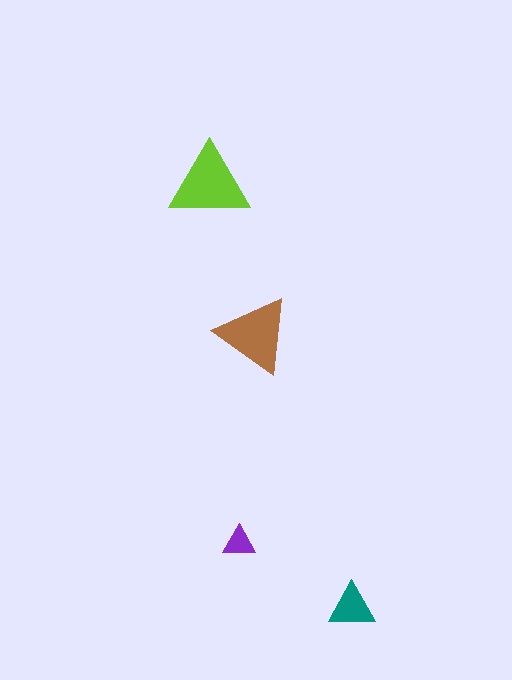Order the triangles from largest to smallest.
the lime one, the brown one, the teal one, the purple one.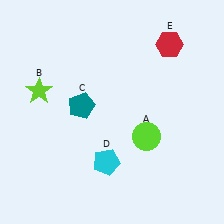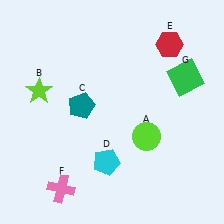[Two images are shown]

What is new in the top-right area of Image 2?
A green square (G) was added in the top-right area of Image 2.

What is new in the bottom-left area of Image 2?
A pink cross (F) was added in the bottom-left area of Image 2.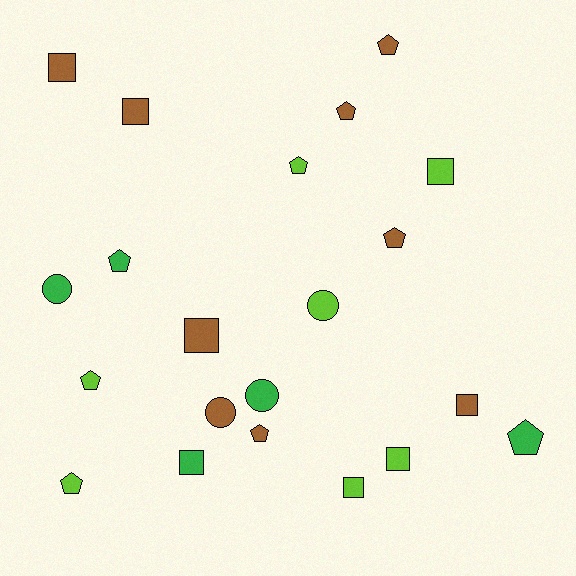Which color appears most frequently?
Brown, with 9 objects.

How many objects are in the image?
There are 21 objects.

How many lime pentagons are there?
There are 3 lime pentagons.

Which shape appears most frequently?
Pentagon, with 9 objects.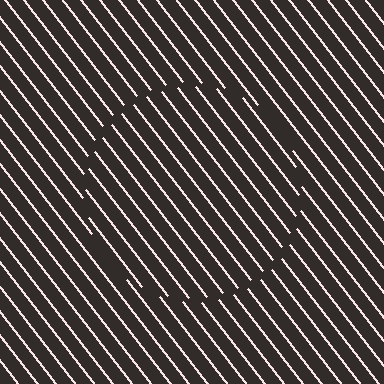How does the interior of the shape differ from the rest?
The interior of the shape contains the same grating, shifted by half a period — the contour is defined by the phase discontinuity where line-ends from the inner and outer gratings abut.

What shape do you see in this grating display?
An illusory circle. The interior of the shape contains the same grating, shifted by half a period — the contour is defined by the phase discontinuity where line-ends from the inner and outer gratings abut.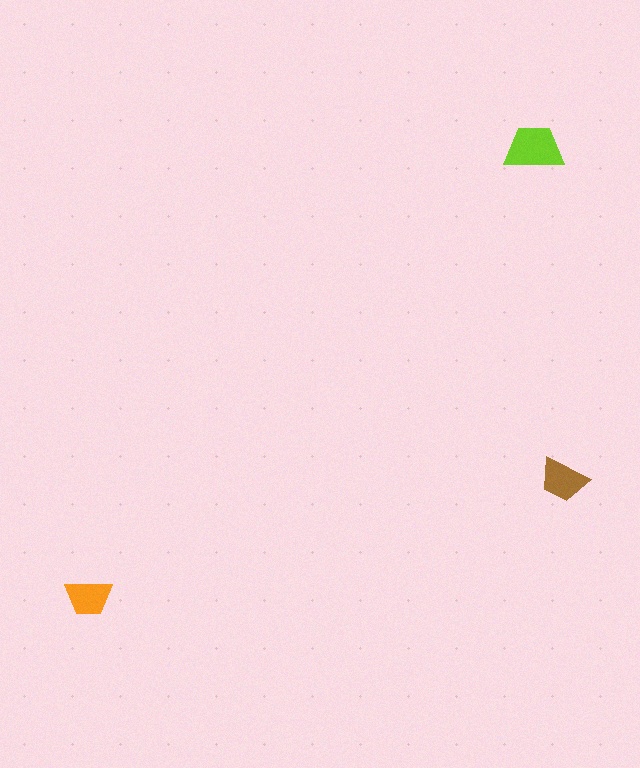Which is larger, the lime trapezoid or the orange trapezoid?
The lime one.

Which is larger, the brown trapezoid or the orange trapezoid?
The brown one.